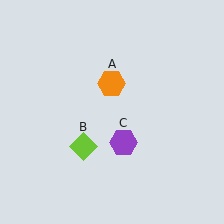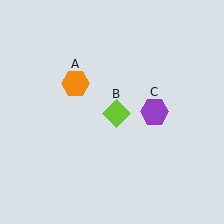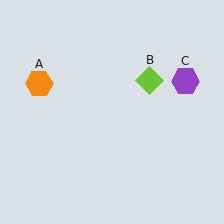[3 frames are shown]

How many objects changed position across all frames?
3 objects changed position: orange hexagon (object A), lime diamond (object B), purple hexagon (object C).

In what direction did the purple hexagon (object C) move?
The purple hexagon (object C) moved up and to the right.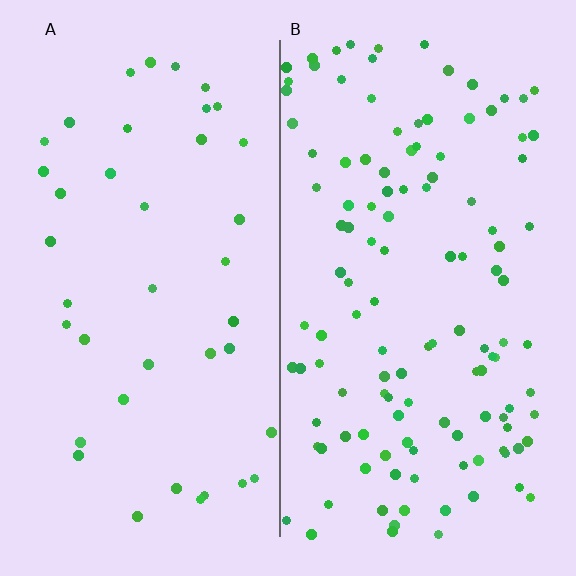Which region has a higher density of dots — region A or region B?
B (the right).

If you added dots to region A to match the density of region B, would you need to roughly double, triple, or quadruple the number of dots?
Approximately triple.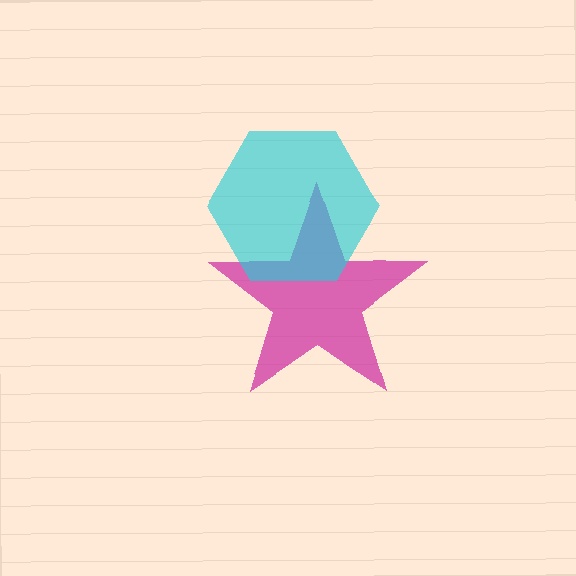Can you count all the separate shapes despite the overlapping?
Yes, there are 2 separate shapes.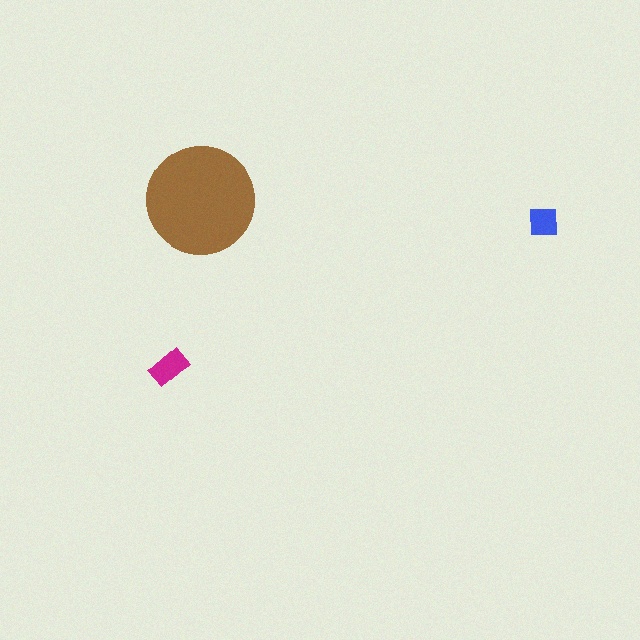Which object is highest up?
The brown circle is topmost.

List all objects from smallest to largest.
The blue square, the magenta rectangle, the brown circle.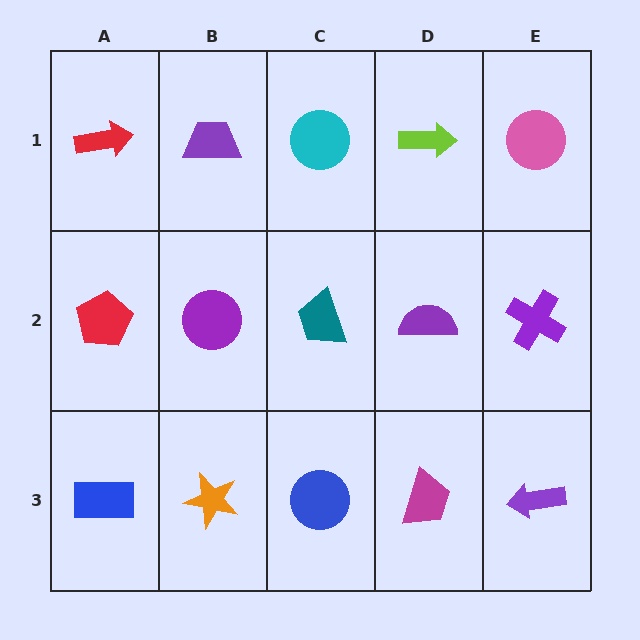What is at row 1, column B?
A purple trapezoid.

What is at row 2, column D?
A purple semicircle.